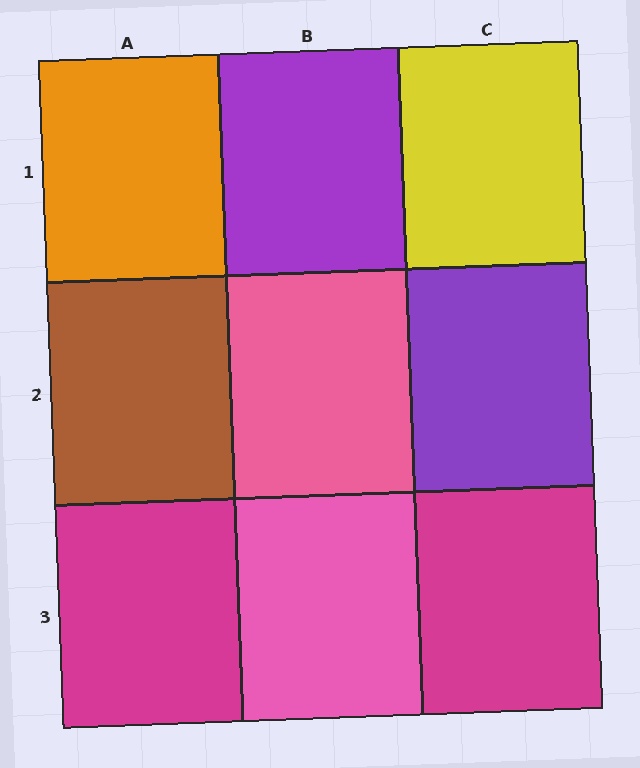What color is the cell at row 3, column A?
Magenta.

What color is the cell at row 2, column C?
Purple.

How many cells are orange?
1 cell is orange.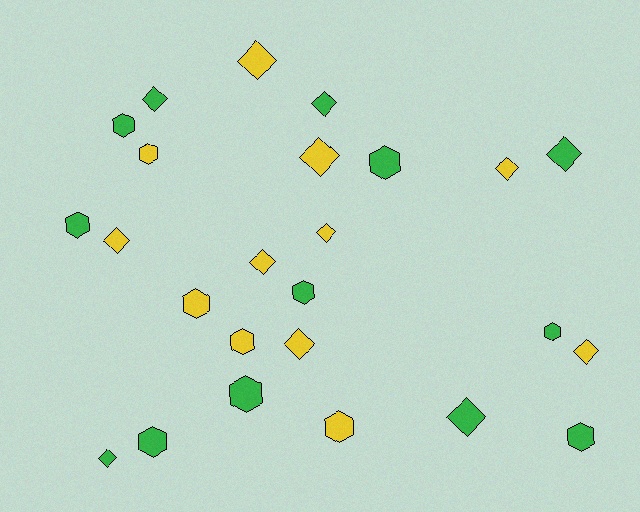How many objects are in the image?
There are 25 objects.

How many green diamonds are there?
There are 5 green diamonds.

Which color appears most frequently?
Green, with 13 objects.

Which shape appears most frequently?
Diamond, with 13 objects.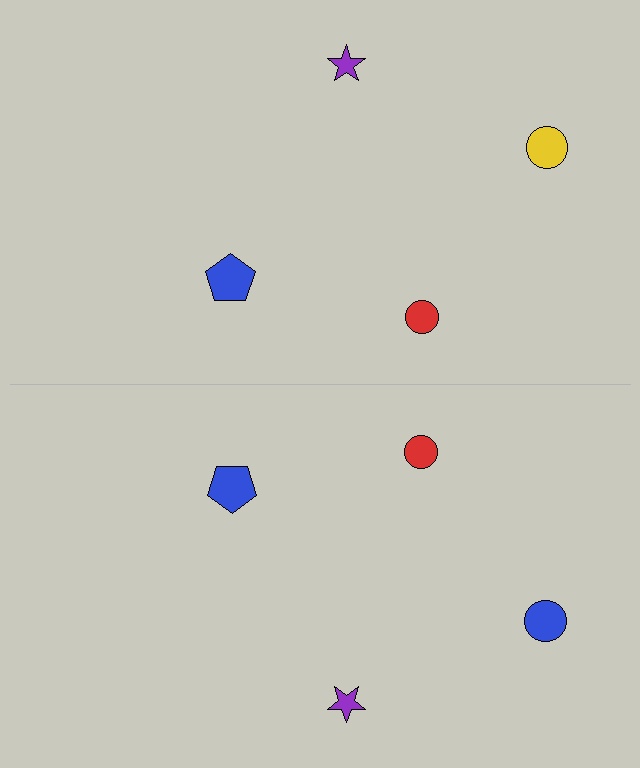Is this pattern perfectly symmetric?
No, the pattern is not perfectly symmetric. The blue circle on the bottom side breaks the symmetry — its mirror counterpart is yellow.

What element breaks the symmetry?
The blue circle on the bottom side breaks the symmetry — its mirror counterpart is yellow.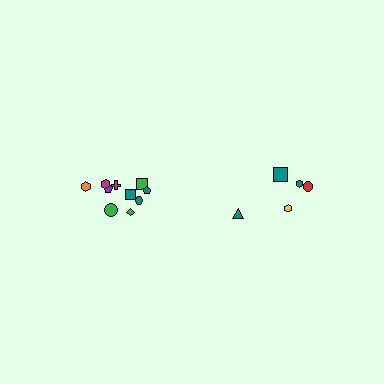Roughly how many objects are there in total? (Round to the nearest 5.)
Roughly 15 objects in total.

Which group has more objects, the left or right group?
The left group.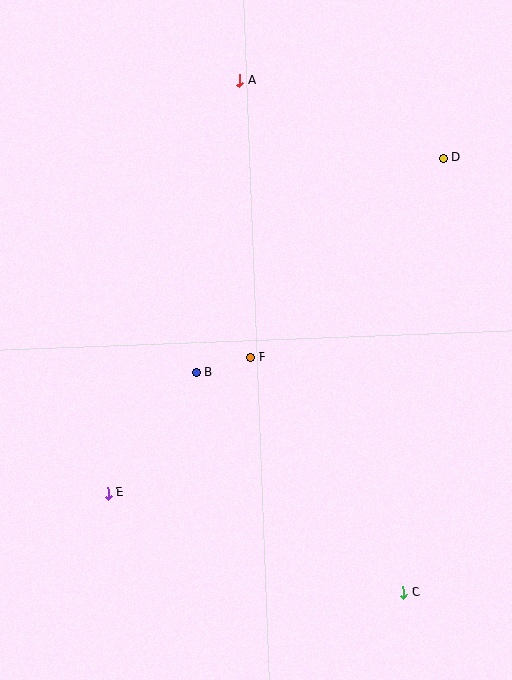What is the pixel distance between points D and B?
The distance between D and B is 327 pixels.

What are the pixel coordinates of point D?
Point D is at (443, 158).